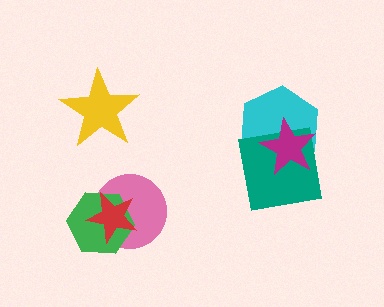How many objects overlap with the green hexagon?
2 objects overlap with the green hexagon.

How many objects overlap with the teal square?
2 objects overlap with the teal square.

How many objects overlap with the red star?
2 objects overlap with the red star.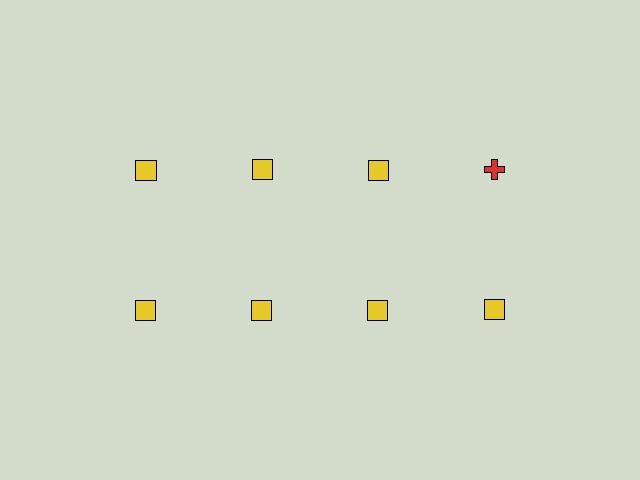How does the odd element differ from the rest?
It differs in both color (red instead of yellow) and shape (cross instead of square).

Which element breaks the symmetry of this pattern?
The red cross in the top row, second from right column breaks the symmetry. All other shapes are yellow squares.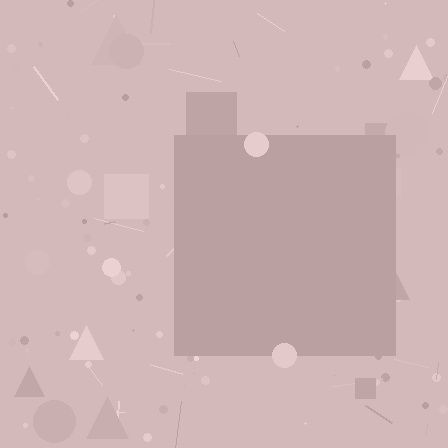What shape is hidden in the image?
A square is hidden in the image.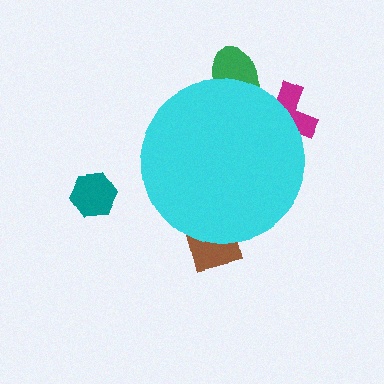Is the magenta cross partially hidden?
Yes, the magenta cross is partially hidden behind the cyan circle.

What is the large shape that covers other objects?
A cyan circle.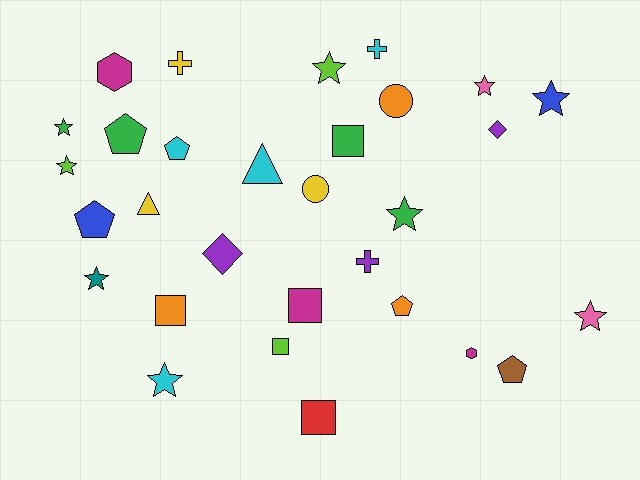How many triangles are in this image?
There are 2 triangles.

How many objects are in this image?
There are 30 objects.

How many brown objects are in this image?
There is 1 brown object.